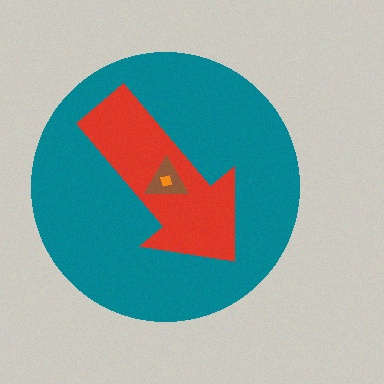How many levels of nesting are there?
4.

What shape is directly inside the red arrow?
The brown triangle.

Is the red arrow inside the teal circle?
Yes.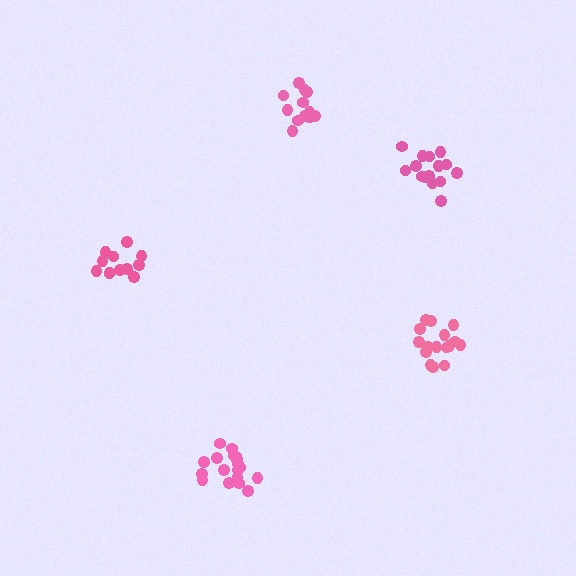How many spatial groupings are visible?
There are 5 spatial groupings.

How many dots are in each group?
Group 1: 12 dots, Group 2: 12 dots, Group 3: 15 dots, Group 4: 18 dots, Group 5: 16 dots (73 total).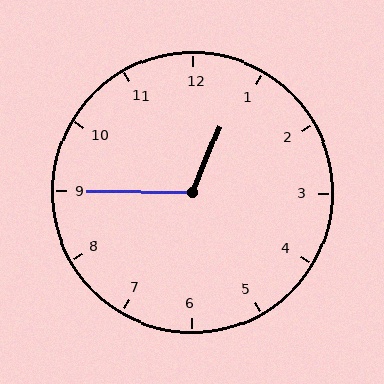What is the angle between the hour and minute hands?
Approximately 112 degrees.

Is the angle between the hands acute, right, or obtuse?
It is obtuse.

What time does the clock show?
12:45.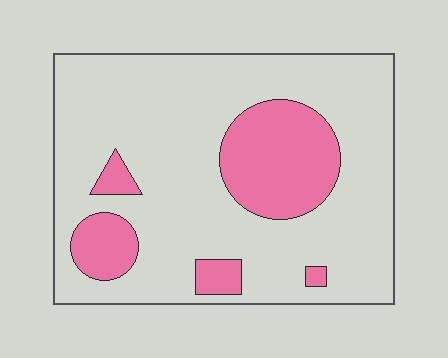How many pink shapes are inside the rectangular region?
5.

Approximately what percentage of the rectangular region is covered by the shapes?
Approximately 20%.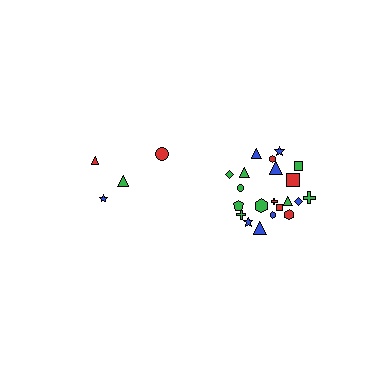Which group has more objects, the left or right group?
The right group.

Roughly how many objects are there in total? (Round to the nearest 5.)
Roughly 25 objects in total.